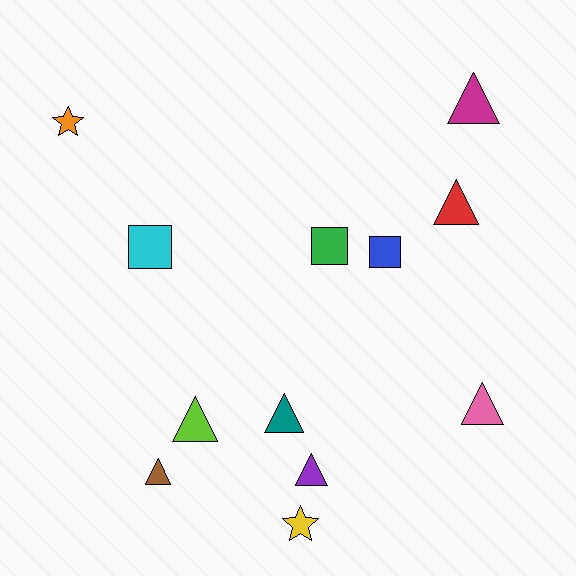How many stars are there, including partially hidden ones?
There are 2 stars.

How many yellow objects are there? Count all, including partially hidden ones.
There is 1 yellow object.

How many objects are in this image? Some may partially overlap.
There are 12 objects.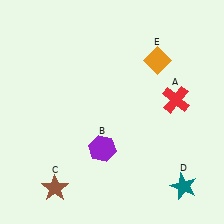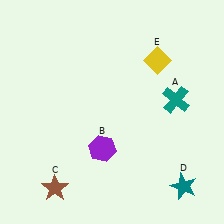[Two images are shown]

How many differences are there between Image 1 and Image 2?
There are 2 differences between the two images.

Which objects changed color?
A changed from red to teal. E changed from orange to yellow.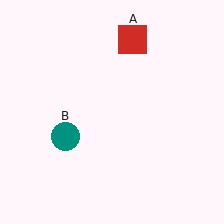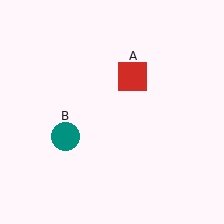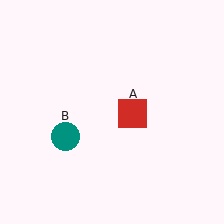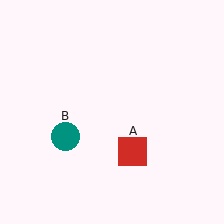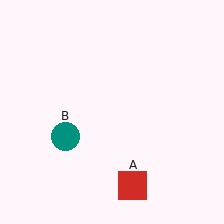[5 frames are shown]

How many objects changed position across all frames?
1 object changed position: red square (object A).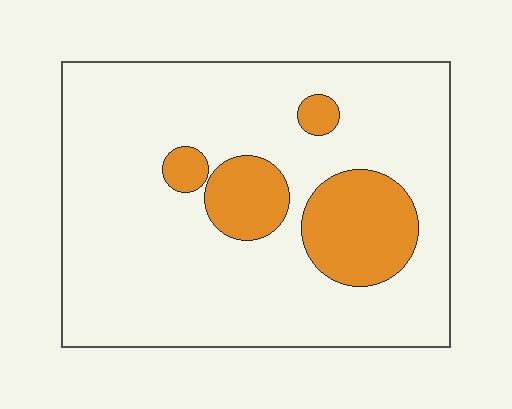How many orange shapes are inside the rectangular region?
4.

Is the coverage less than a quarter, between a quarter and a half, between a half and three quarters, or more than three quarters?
Less than a quarter.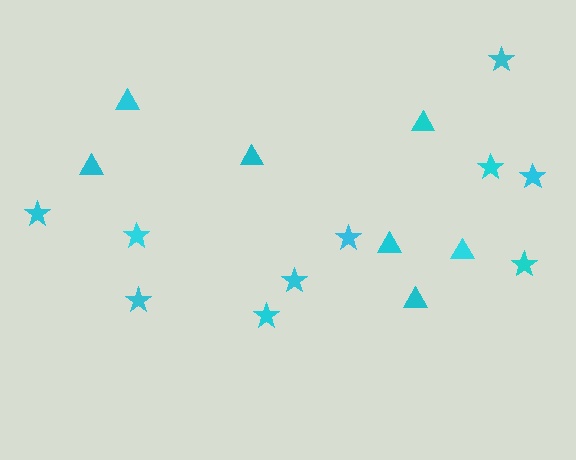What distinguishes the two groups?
There are 2 groups: one group of triangles (7) and one group of stars (10).